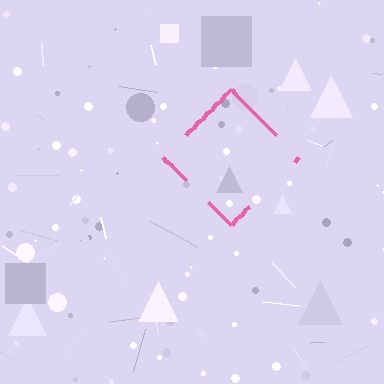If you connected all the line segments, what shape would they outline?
They would outline a diamond.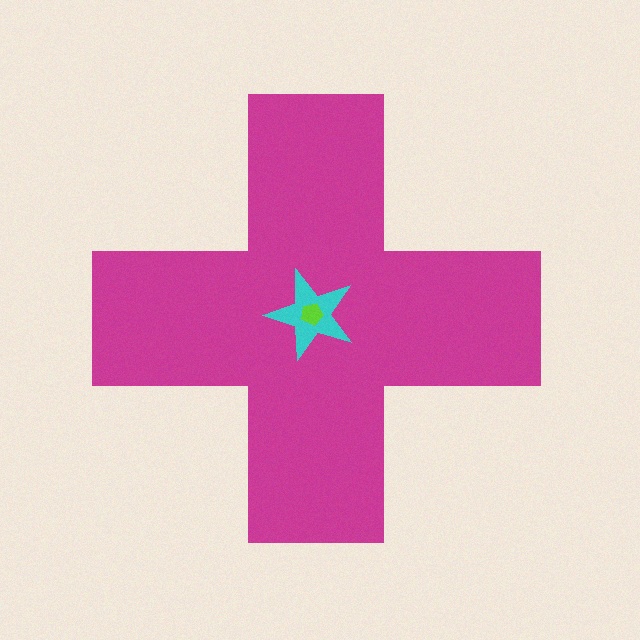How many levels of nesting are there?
3.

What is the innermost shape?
The lime pentagon.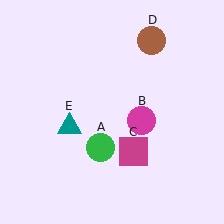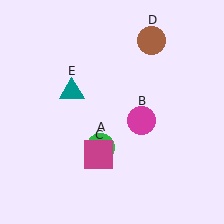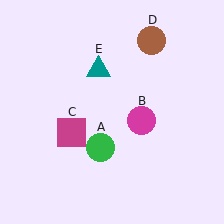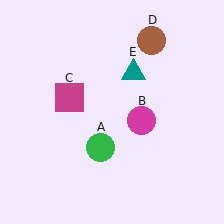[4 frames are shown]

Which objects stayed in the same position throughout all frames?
Green circle (object A) and magenta circle (object B) and brown circle (object D) remained stationary.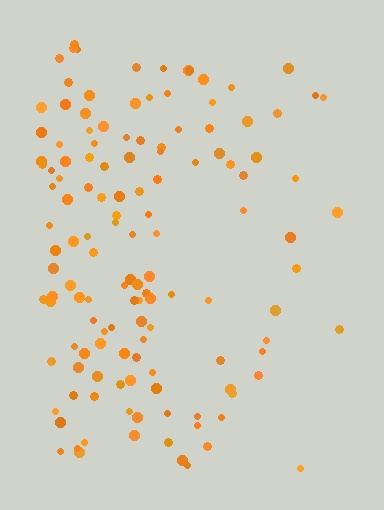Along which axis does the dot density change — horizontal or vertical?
Horizontal.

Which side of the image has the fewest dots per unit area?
The right.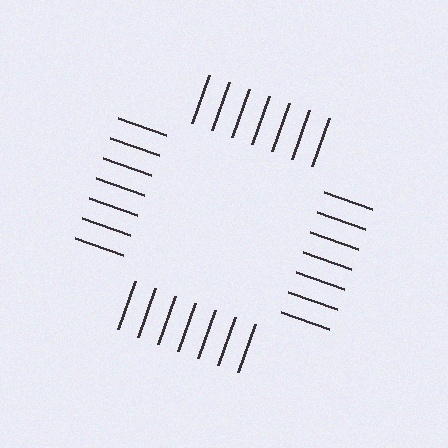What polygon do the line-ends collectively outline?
An illusory square — the line segments terminate on its edges but no continuous stroke is drawn.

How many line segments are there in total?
28 — 7 along each of the 4 edges.